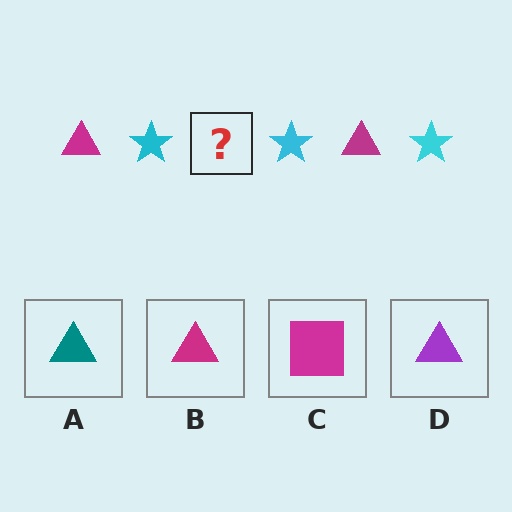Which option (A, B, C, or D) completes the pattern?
B.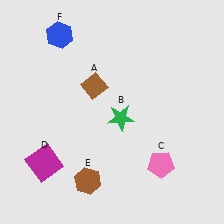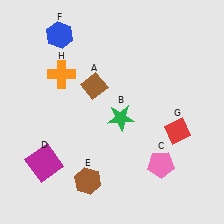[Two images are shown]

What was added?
A red diamond (G), an orange cross (H) were added in Image 2.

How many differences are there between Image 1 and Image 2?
There are 2 differences between the two images.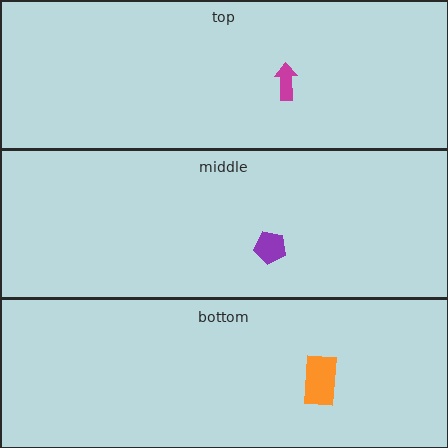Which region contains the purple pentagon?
The middle region.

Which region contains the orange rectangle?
The bottom region.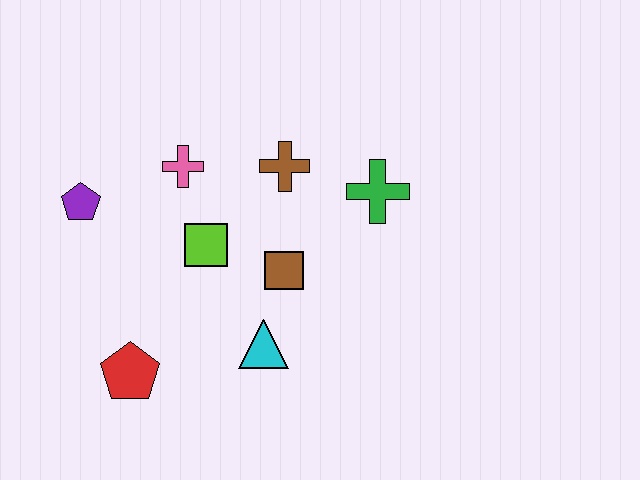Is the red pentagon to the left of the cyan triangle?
Yes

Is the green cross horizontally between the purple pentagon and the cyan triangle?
No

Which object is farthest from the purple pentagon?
The green cross is farthest from the purple pentagon.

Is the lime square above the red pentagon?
Yes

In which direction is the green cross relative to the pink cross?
The green cross is to the right of the pink cross.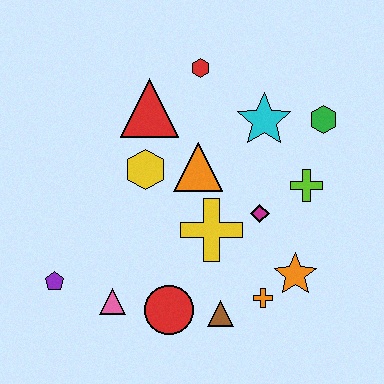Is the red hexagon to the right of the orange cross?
No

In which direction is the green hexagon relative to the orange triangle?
The green hexagon is to the right of the orange triangle.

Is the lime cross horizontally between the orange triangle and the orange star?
No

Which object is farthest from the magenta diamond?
The purple pentagon is farthest from the magenta diamond.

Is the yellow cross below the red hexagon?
Yes